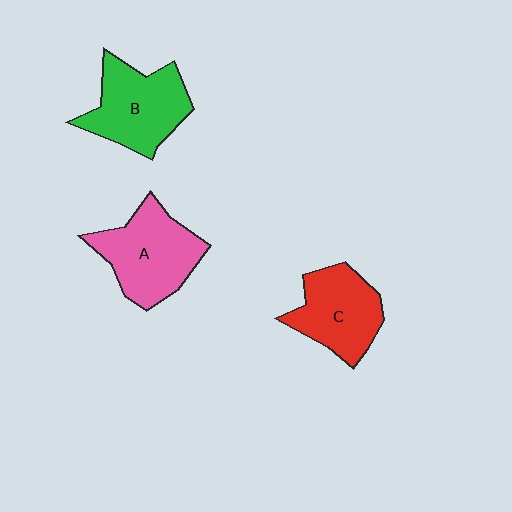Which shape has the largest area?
Shape A (pink).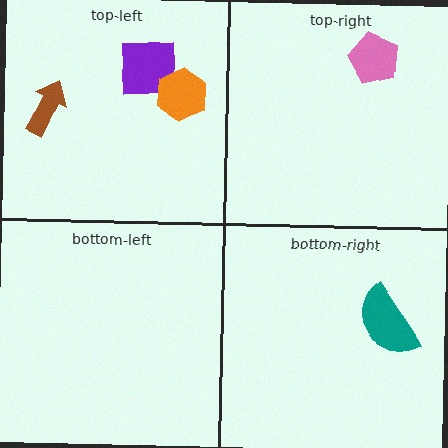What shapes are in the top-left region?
The purple square, the brown arrow, the orange hexagon.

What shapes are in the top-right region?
The pink pentagon.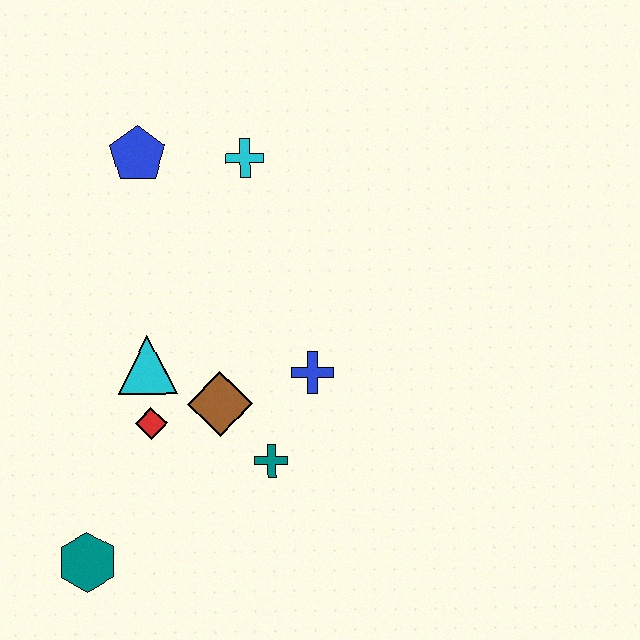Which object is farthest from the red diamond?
The cyan cross is farthest from the red diamond.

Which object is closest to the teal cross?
The brown diamond is closest to the teal cross.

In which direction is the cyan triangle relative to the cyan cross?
The cyan triangle is below the cyan cross.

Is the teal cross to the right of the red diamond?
Yes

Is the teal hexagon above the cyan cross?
No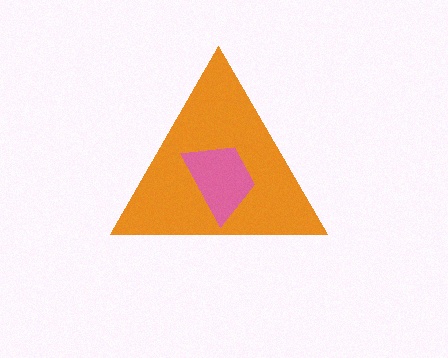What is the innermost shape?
The pink trapezoid.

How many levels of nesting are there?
2.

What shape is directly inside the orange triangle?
The pink trapezoid.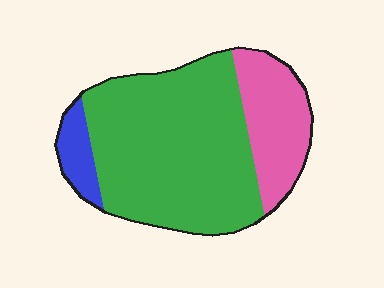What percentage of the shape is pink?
Pink covers around 25% of the shape.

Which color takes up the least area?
Blue, at roughly 10%.